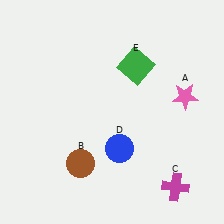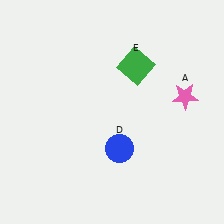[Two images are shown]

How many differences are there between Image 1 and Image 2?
There are 2 differences between the two images.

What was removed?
The magenta cross (C), the brown circle (B) were removed in Image 2.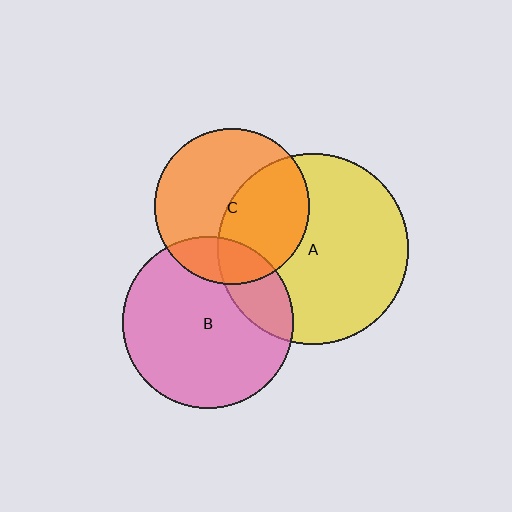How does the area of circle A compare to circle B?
Approximately 1.2 times.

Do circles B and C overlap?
Yes.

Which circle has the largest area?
Circle A (yellow).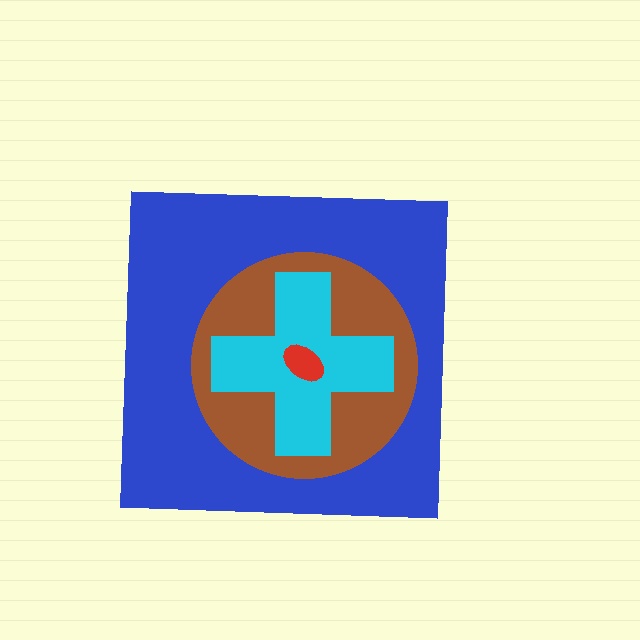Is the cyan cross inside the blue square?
Yes.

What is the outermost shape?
The blue square.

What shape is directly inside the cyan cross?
The red ellipse.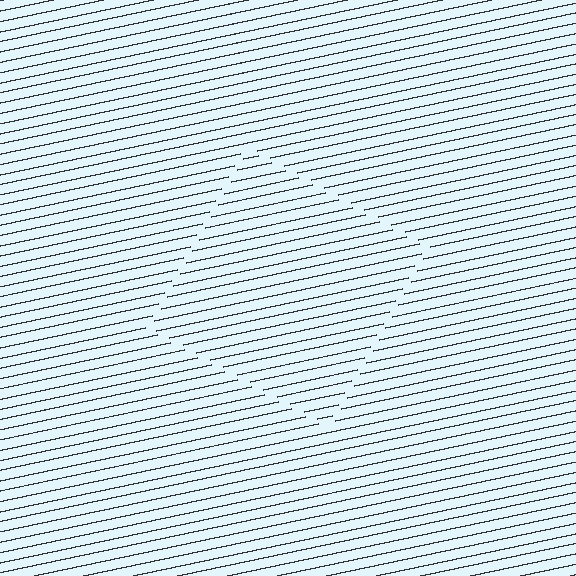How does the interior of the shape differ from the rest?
The interior of the shape contains the same grating, shifted by half a period — the contour is defined by the phase discontinuity where line-ends from the inner and outer gratings abut.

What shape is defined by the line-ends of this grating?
An illusory square. The interior of the shape contains the same grating, shifted by half a period — the contour is defined by the phase discontinuity where line-ends from the inner and outer gratings abut.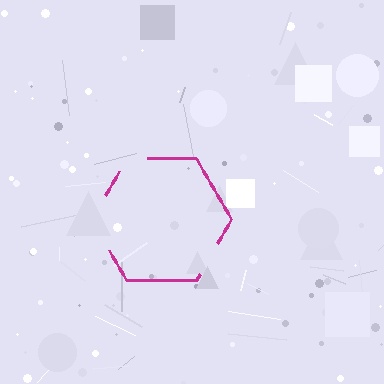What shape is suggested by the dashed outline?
The dashed outline suggests a hexagon.